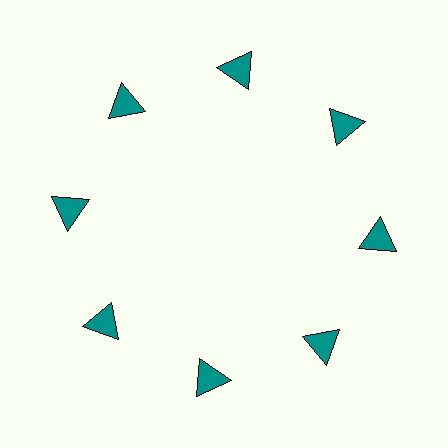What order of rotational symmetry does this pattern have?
This pattern has 8-fold rotational symmetry.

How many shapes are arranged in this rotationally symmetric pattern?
There are 8 shapes, arranged in 8 groups of 1.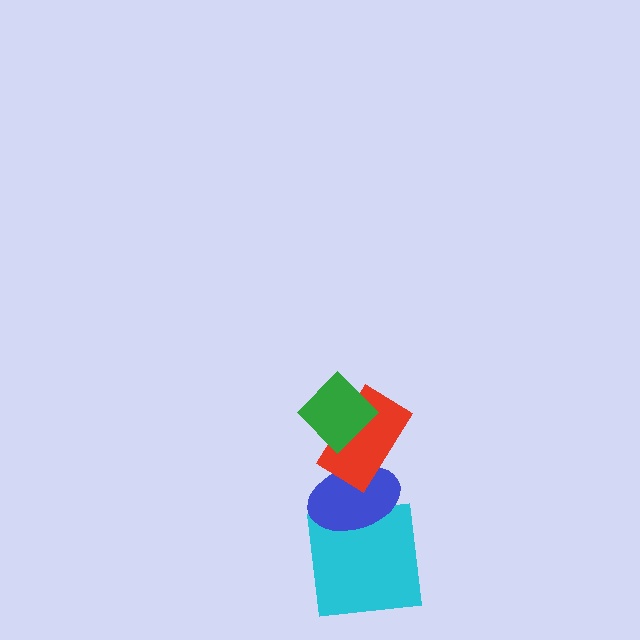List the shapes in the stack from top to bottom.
From top to bottom: the green diamond, the red rectangle, the blue ellipse, the cyan square.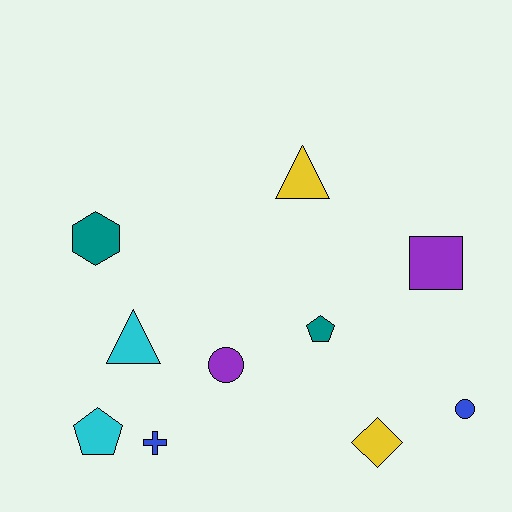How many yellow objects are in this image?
There are 2 yellow objects.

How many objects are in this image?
There are 10 objects.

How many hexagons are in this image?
There is 1 hexagon.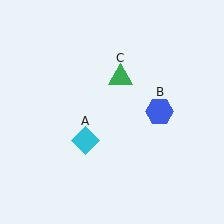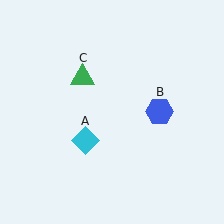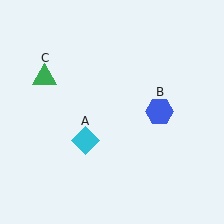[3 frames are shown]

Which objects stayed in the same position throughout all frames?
Cyan diamond (object A) and blue hexagon (object B) remained stationary.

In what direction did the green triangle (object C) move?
The green triangle (object C) moved left.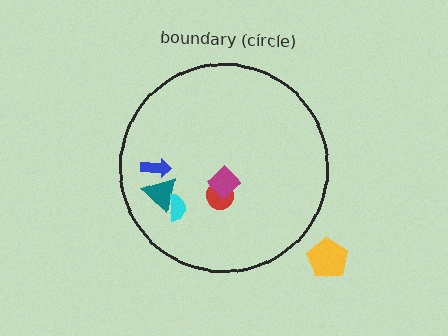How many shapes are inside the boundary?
5 inside, 1 outside.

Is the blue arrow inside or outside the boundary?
Inside.